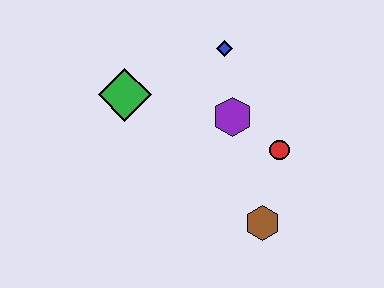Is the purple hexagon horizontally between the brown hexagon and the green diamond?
Yes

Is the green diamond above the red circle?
Yes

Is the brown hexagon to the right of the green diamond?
Yes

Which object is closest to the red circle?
The purple hexagon is closest to the red circle.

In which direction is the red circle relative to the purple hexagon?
The red circle is to the right of the purple hexagon.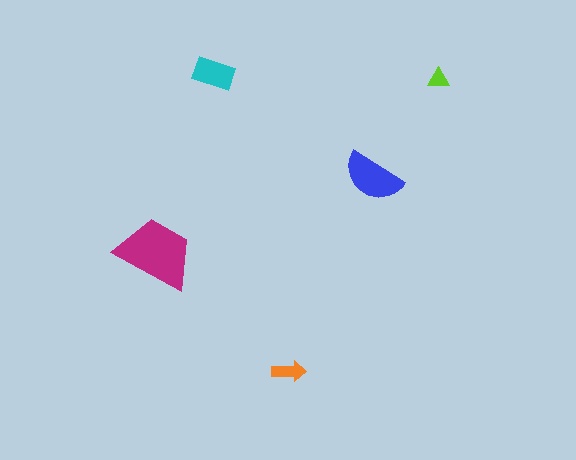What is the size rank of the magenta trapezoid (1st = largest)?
1st.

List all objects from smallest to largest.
The lime triangle, the orange arrow, the cyan rectangle, the blue semicircle, the magenta trapezoid.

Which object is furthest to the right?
The lime triangle is rightmost.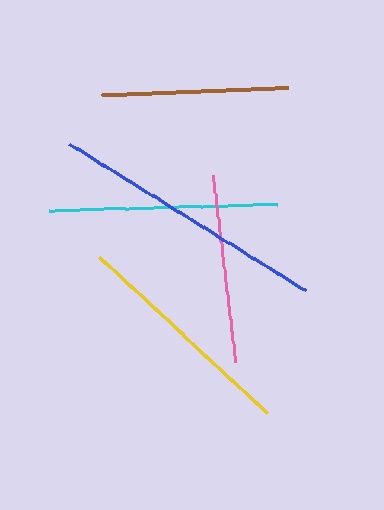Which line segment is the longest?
The blue line is the longest at approximately 278 pixels.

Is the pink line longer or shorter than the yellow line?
The yellow line is longer than the pink line.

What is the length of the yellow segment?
The yellow segment is approximately 230 pixels long.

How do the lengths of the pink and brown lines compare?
The pink and brown lines are approximately the same length.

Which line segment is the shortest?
The brown line is the shortest at approximately 187 pixels.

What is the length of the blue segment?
The blue segment is approximately 278 pixels long.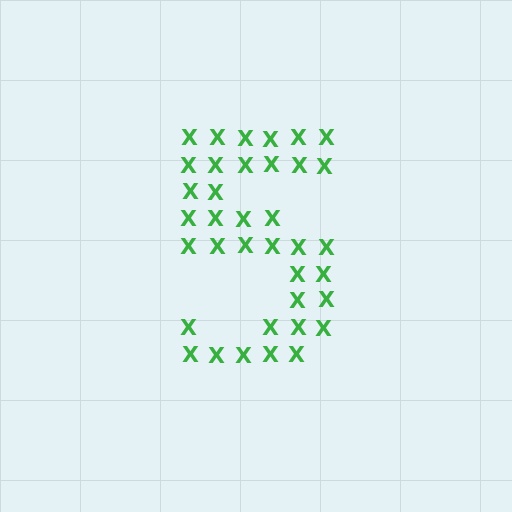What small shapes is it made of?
It is made of small letter X's.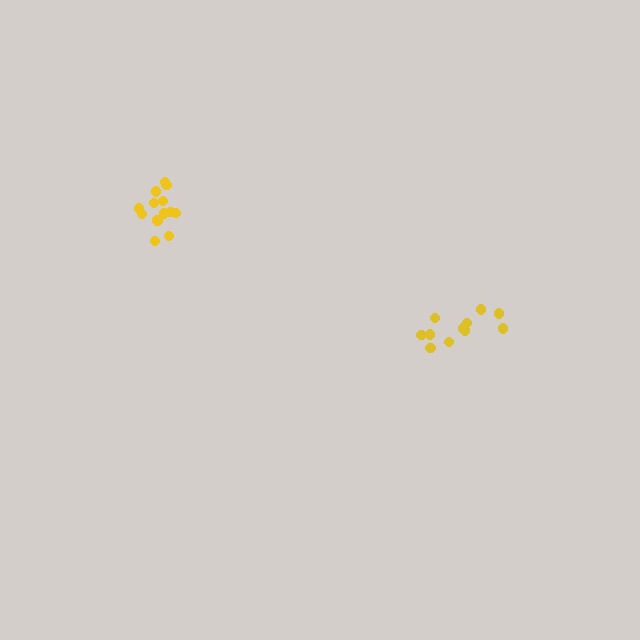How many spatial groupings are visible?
There are 2 spatial groupings.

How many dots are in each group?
Group 1: 11 dots, Group 2: 13 dots (24 total).